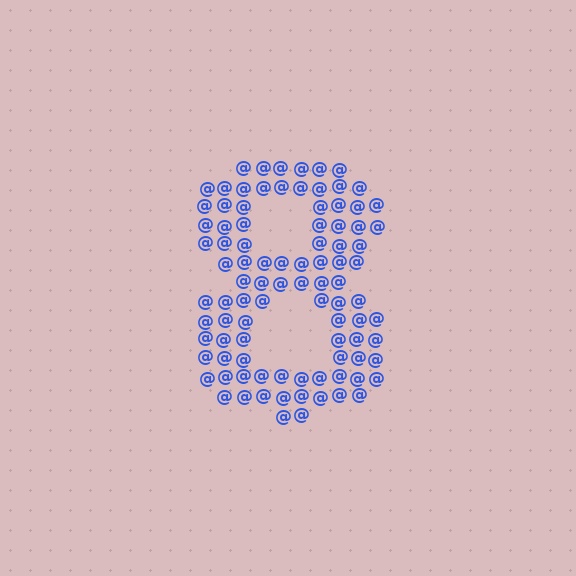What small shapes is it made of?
It is made of small at signs.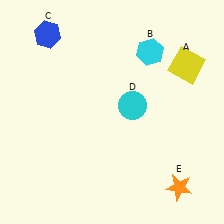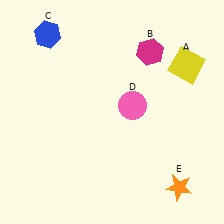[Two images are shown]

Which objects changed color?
B changed from cyan to magenta. D changed from cyan to pink.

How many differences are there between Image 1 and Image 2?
There are 2 differences between the two images.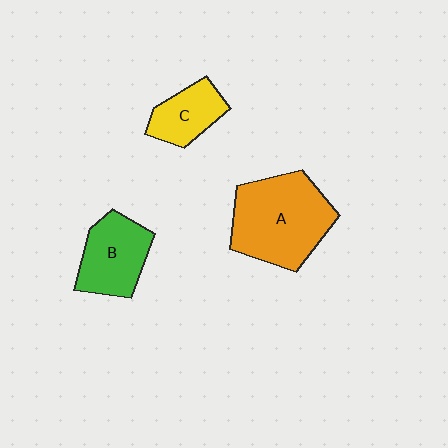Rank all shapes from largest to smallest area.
From largest to smallest: A (orange), B (green), C (yellow).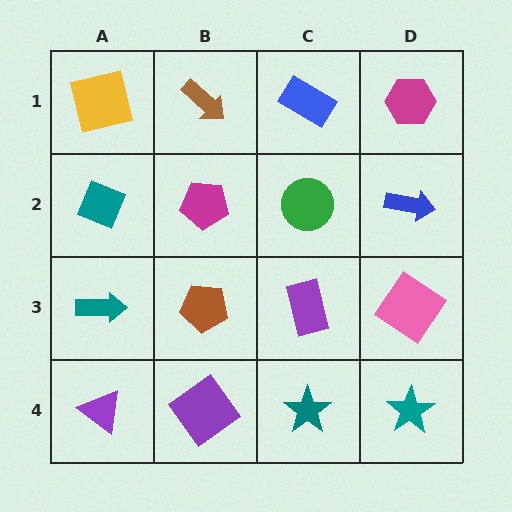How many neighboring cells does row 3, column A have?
3.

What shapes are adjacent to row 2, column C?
A blue rectangle (row 1, column C), a purple rectangle (row 3, column C), a magenta pentagon (row 2, column B), a blue arrow (row 2, column D).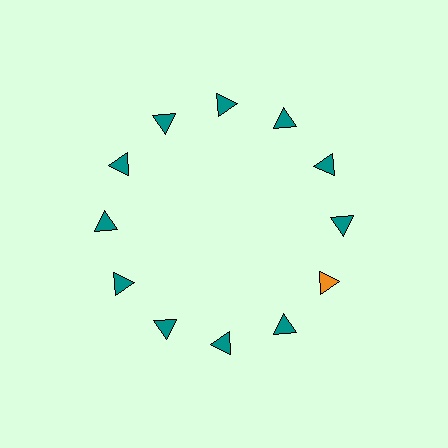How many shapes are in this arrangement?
There are 12 shapes arranged in a ring pattern.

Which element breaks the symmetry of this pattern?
The orange triangle at roughly the 4 o'clock position breaks the symmetry. All other shapes are teal triangles.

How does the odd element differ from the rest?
It has a different color: orange instead of teal.